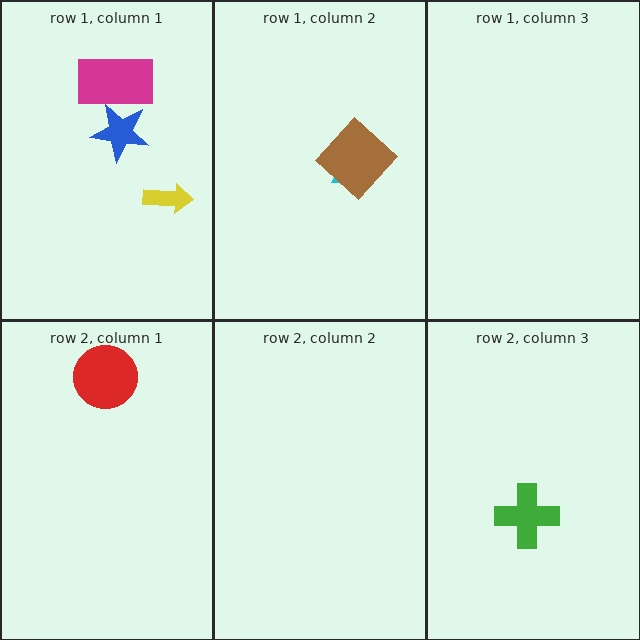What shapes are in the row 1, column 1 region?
The magenta rectangle, the yellow arrow, the blue star.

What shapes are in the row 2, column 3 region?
The green cross.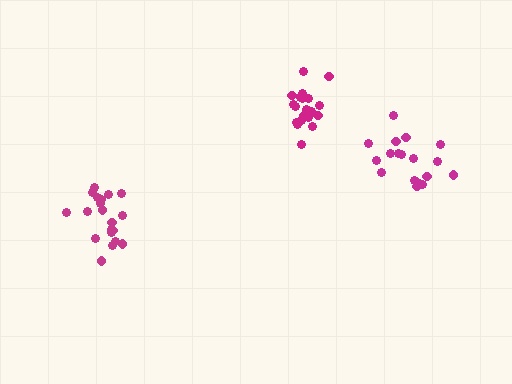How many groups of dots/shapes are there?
There are 3 groups.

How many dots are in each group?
Group 1: 20 dots, Group 2: 18 dots, Group 3: 20 dots (58 total).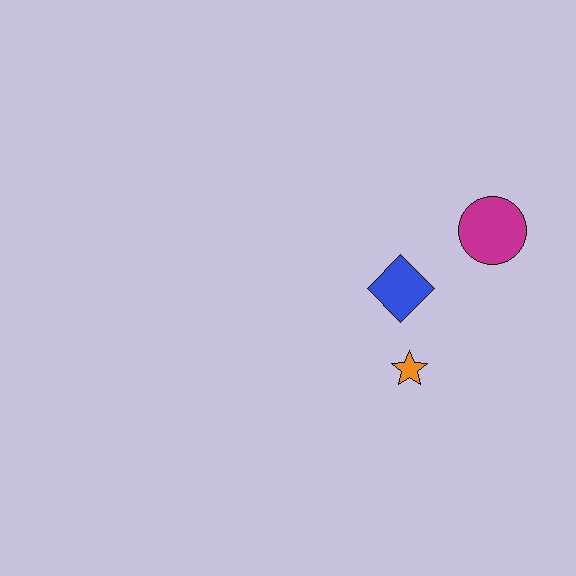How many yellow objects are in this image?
There are no yellow objects.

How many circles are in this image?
There is 1 circle.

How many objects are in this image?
There are 3 objects.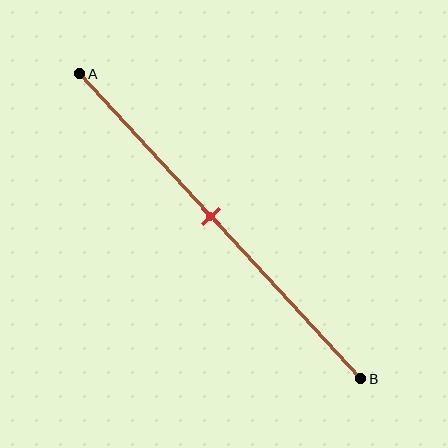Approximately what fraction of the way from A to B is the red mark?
The red mark is approximately 45% of the way from A to B.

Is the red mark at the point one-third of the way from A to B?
No, the mark is at about 45% from A, not at the 33% one-third point.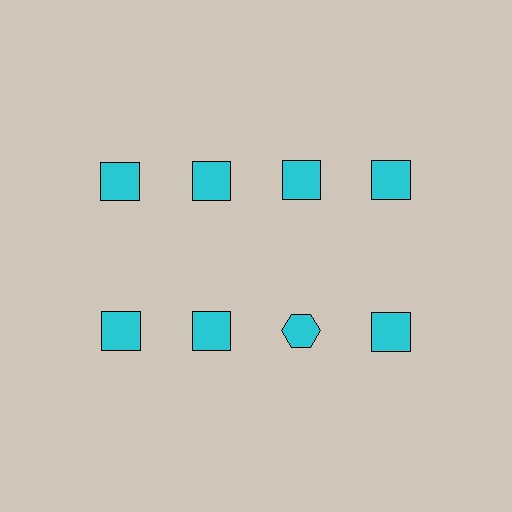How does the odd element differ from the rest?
It has a different shape: hexagon instead of square.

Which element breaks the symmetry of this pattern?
The cyan hexagon in the second row, center column breaks the symmetry. All other shapes are cyan squares.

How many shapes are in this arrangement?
There are 8 shapes arranged in a grid pattern.